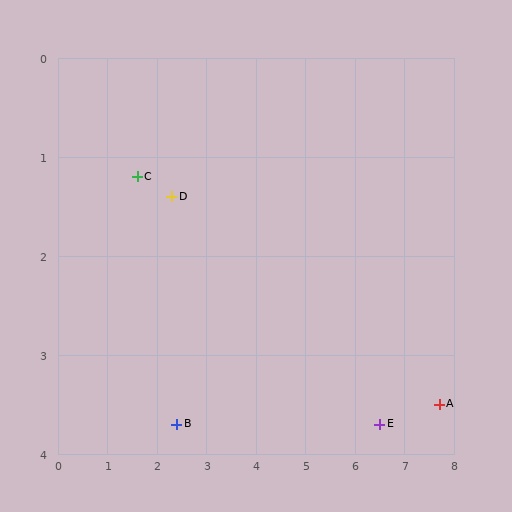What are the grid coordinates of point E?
Point E is at approximately (6.5, 3.7).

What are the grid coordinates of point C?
Point C is at approximately (1.6, 1.2).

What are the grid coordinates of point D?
Point D is at approximately (2.3, 1.4).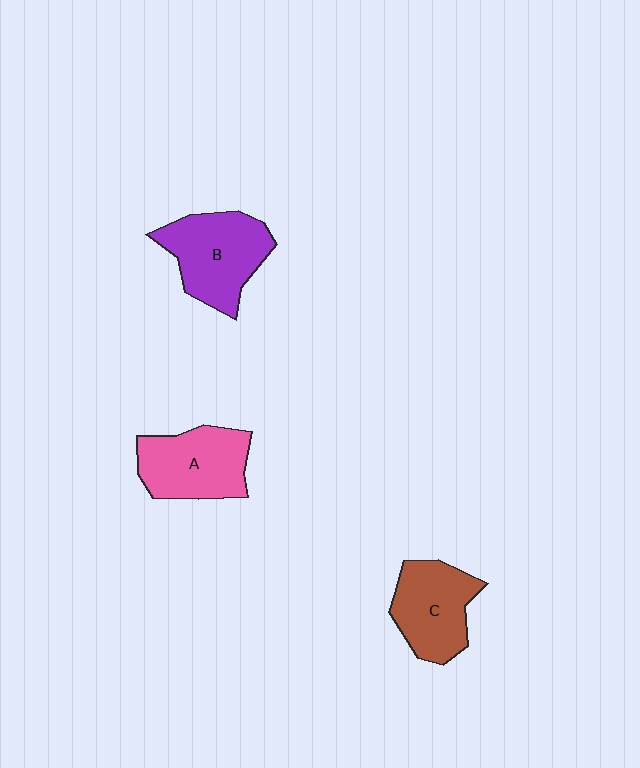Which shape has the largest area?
Shape B (purple).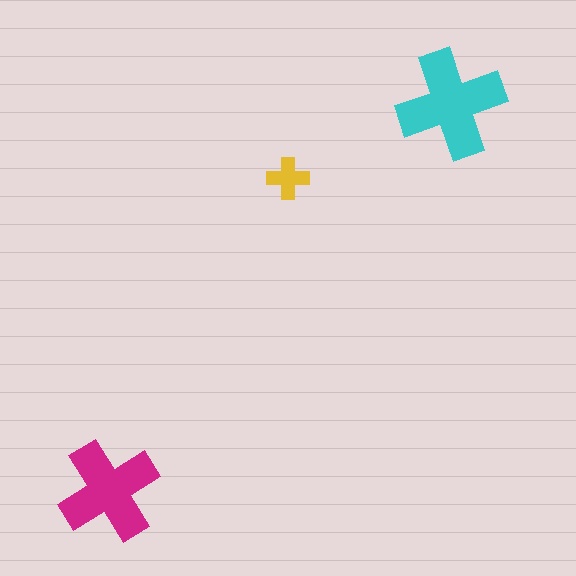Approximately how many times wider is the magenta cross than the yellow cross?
About 2.5 times wider.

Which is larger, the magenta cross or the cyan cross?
The cyan one.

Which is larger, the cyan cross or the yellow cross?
The cyan one.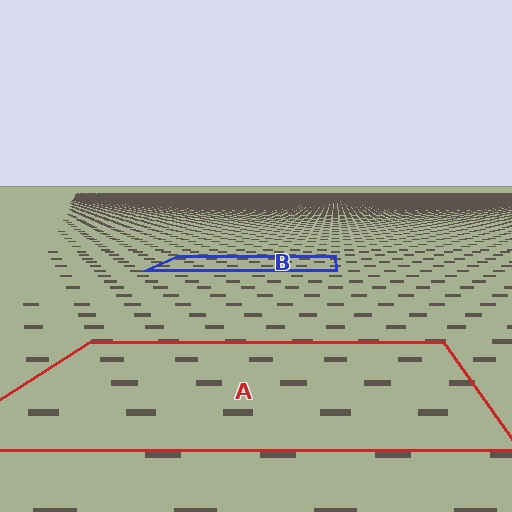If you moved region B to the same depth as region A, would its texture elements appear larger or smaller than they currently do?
They would appear larger. At a closer depth, the same texture elements are projected at a bigger on-screen size.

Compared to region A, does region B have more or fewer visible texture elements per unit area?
Region B has more texture elements per unit area — they are packed more densely because it is farther away.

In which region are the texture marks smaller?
The texture marks are smaller in region B, because it is farther away.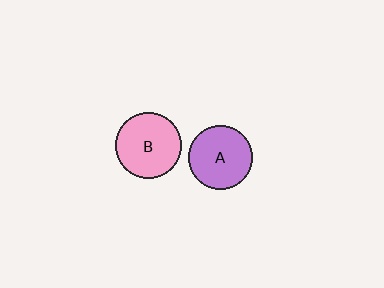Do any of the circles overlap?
No, none of the circles overlap.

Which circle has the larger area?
Circle B (pink).